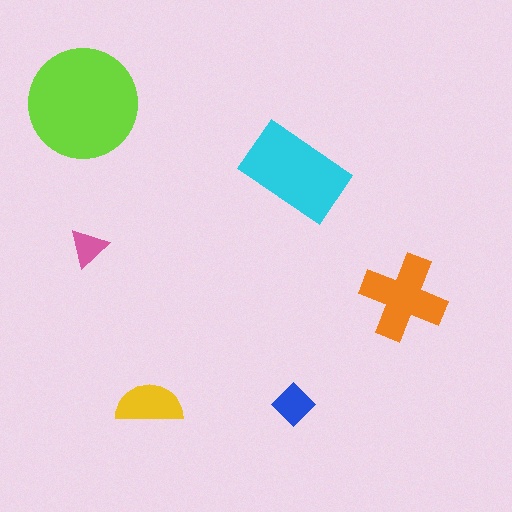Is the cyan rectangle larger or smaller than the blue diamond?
Larger.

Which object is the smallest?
The pink triangle.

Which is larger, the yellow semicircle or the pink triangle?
The yellow semicircle.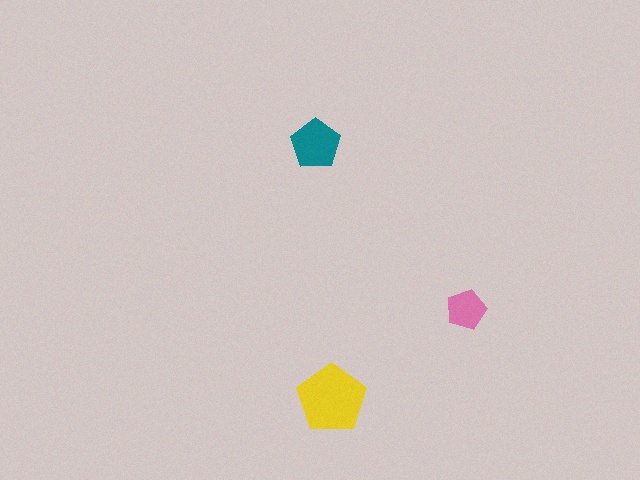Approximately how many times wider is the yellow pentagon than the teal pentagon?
About 1.5 times wider.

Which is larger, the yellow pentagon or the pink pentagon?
The yellow one.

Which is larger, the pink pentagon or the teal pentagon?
The teal one.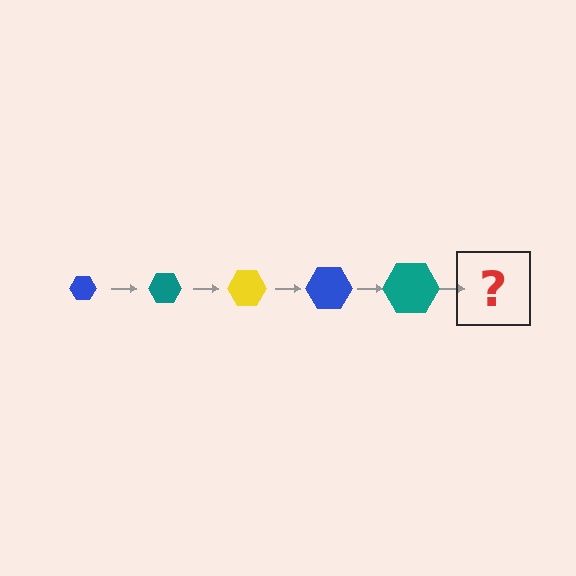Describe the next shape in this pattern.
It should be a yellow hexagon, larger than the previous one.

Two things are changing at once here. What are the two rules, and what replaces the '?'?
The two rules are that the hexagon grows larger each step and the color cycles through blue, teal, and yellow. The '?' should be a yellow hexagon, larger than the previous one.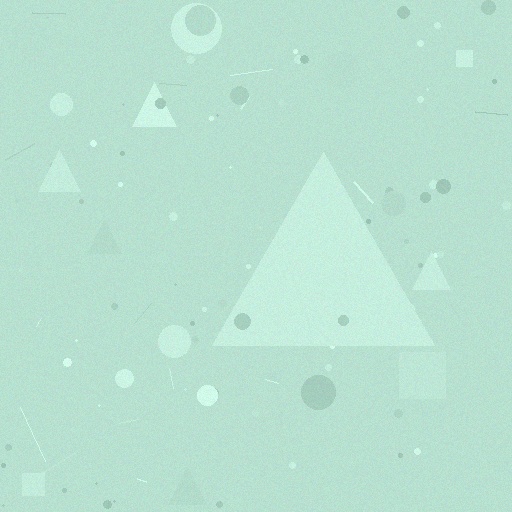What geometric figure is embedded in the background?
A triangle is embedded in the background.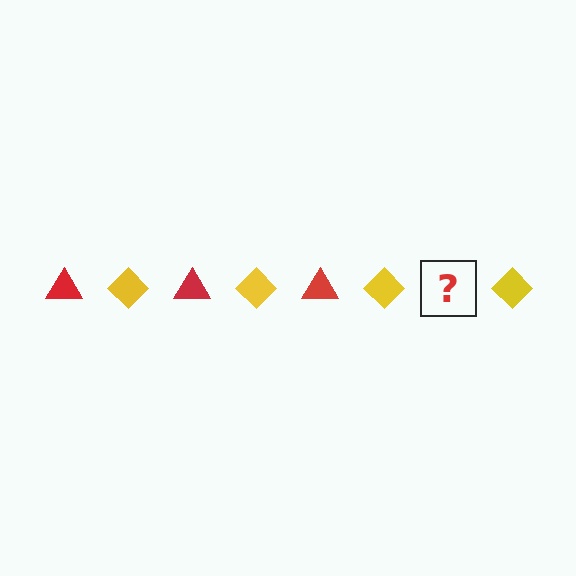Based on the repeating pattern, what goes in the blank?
The blank should be a red triangle.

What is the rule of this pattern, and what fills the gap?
The rule is that the pattern alternates between red triangle and yellow diamond. The gap should be filled with a red triangle.